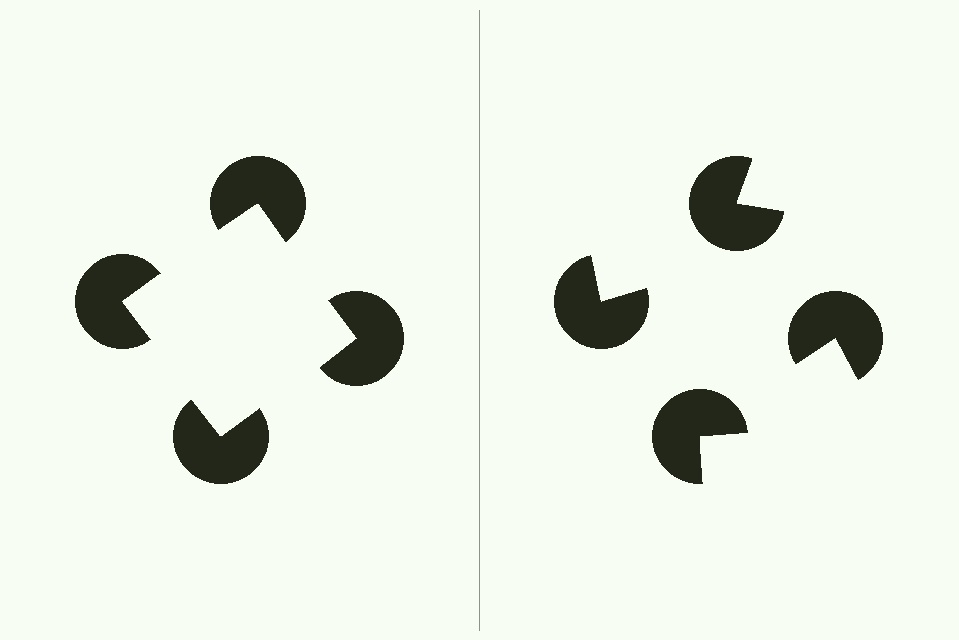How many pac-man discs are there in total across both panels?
8 — 4 on each side.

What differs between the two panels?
The pac-man discs are positioned identically on both sides; only the wedge orientations differ. On the left they align to a square; on the right they are misaligned.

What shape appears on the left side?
An illusory square.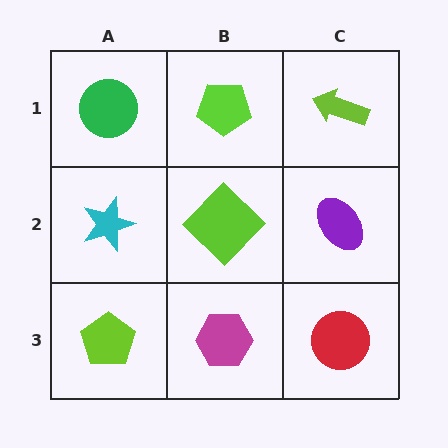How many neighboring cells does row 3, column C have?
2.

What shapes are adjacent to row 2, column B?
A lime pentagon (row 1, column B), a magenta hexagon (row 3, column B), a cyan star (row 2, column A), a purple ellipse (row 2, column C).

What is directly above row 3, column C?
A purple ellipse.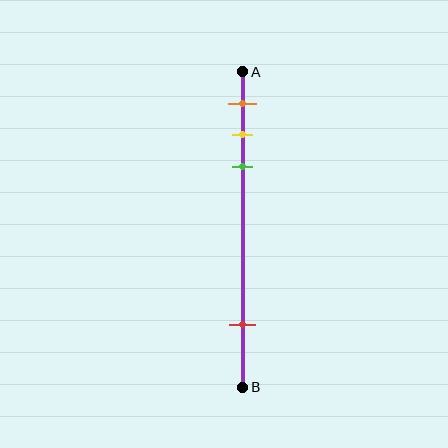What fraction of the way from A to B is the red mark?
The red mark is approximately 80% (0.8) of the way from A to B.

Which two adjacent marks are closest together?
The yellow and green marks are the closest adjacent pair.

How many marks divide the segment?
There are 4 marks dividing the segment.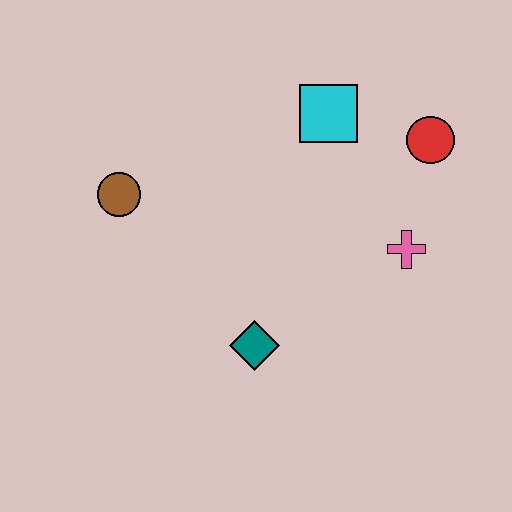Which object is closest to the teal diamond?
The pink cross is closest to the teal diamond.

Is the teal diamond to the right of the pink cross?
No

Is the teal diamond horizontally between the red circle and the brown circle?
Yes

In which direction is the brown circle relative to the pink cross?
The brown circle is to the left of the pink cross.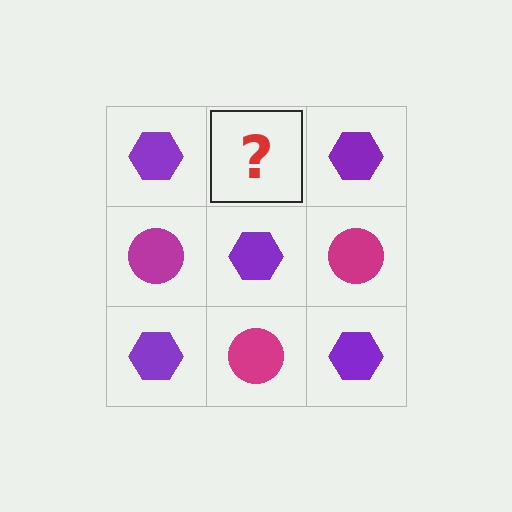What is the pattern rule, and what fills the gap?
The rule is that it alternates purple hexagon and magenta circle in a checkerboard pattern. The gap should be filled with a magenta circle.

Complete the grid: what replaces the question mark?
The question mark should be replaced with a magenta circle.